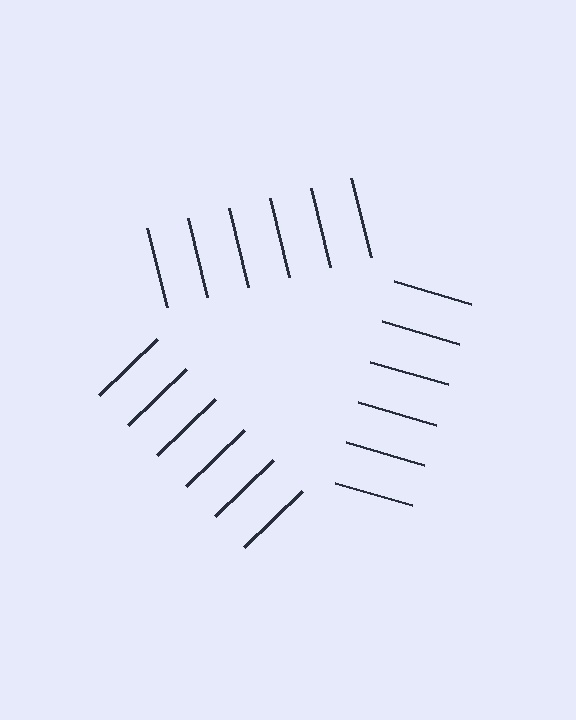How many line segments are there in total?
18 — 6 along each of the 3 edges.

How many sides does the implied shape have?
3 sides — the line-ends trace a triangle.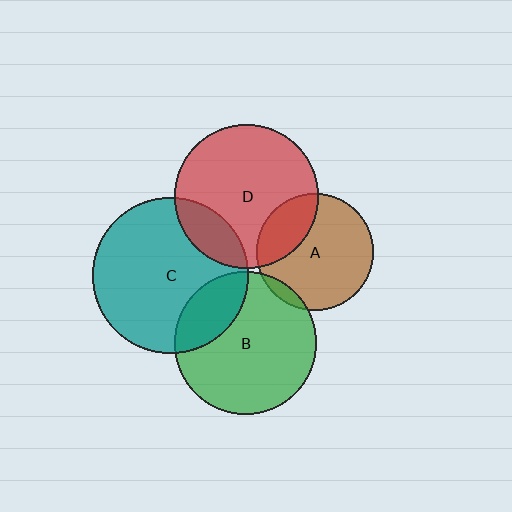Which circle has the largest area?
Circle C (teal).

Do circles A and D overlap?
Yes.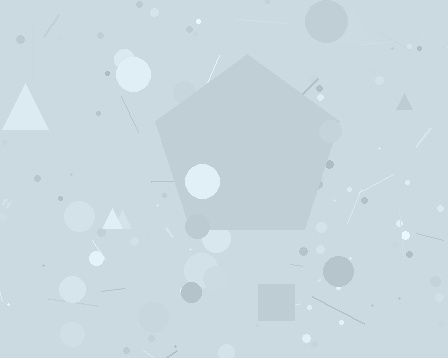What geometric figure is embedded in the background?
A pentagon is embedded in the background.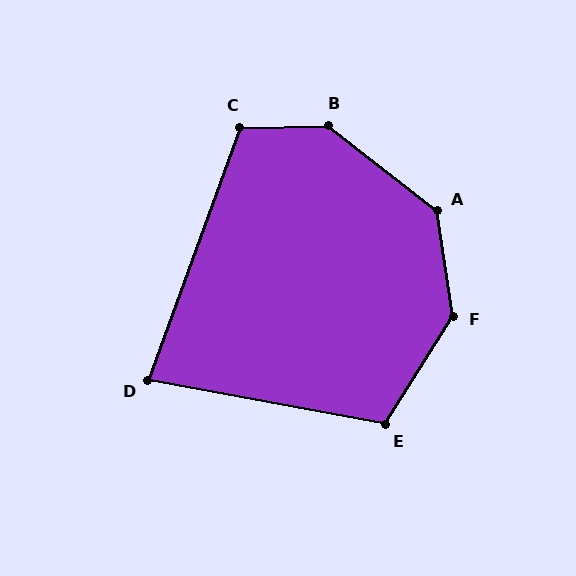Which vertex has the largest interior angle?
B, at approximately 140 degrees.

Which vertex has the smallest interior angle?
D, at approximately 81 degrees.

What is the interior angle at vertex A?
Approximately 137 degrees (obtuse).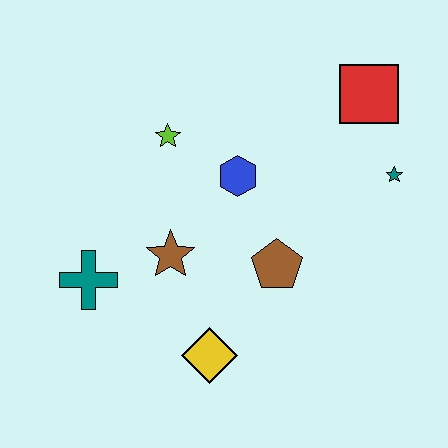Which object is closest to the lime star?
The blue hexagon is closest to the lime star.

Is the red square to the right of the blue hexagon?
Yes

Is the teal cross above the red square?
No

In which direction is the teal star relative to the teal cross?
The teal star is to the right of the teal cross.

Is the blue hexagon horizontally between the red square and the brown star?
Yes